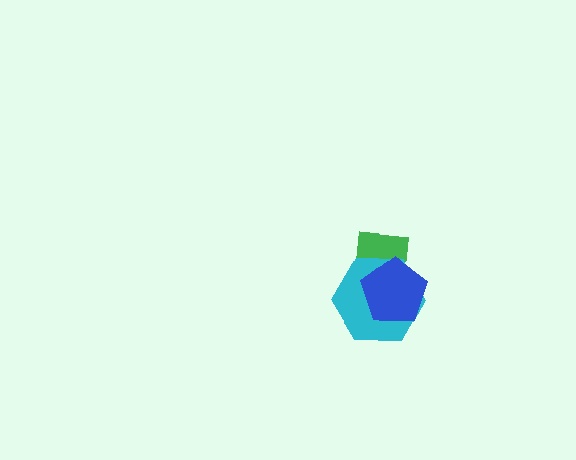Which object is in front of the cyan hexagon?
The blue pentagon is in front of the cyan hexagon.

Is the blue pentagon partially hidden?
No, no other shape covers it.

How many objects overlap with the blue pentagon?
2 objects overlap with the blue pentagon.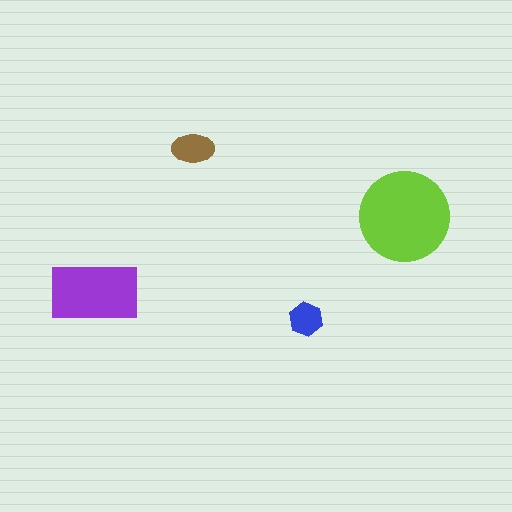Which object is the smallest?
The blue hexagon.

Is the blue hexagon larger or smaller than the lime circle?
Smaller.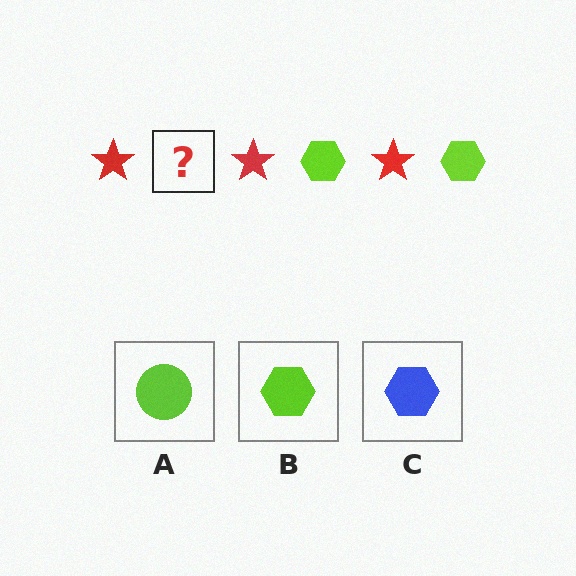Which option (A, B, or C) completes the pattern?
B.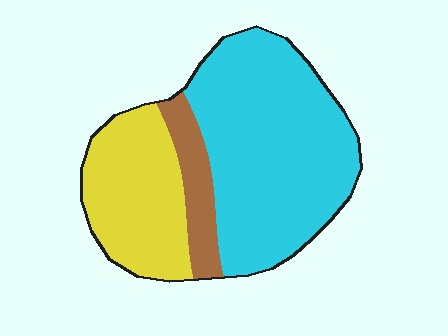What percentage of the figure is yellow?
Yellow covers about 30% of the figure.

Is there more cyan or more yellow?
Cyan.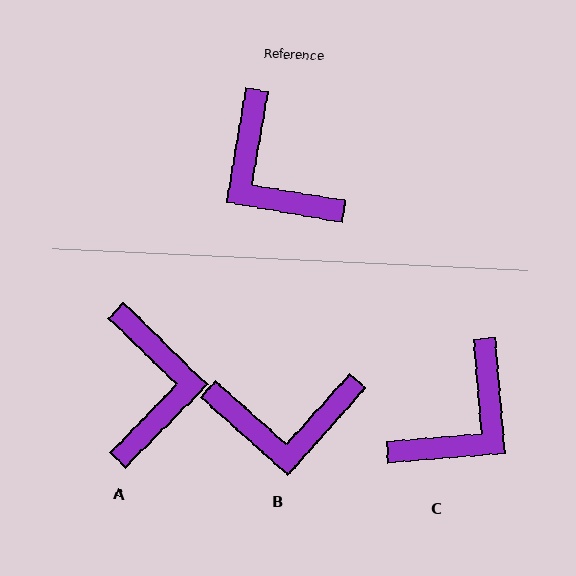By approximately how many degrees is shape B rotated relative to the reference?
Approximately 58 degrees counter-clockwise.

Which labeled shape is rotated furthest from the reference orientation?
A, about 145 degrees away.